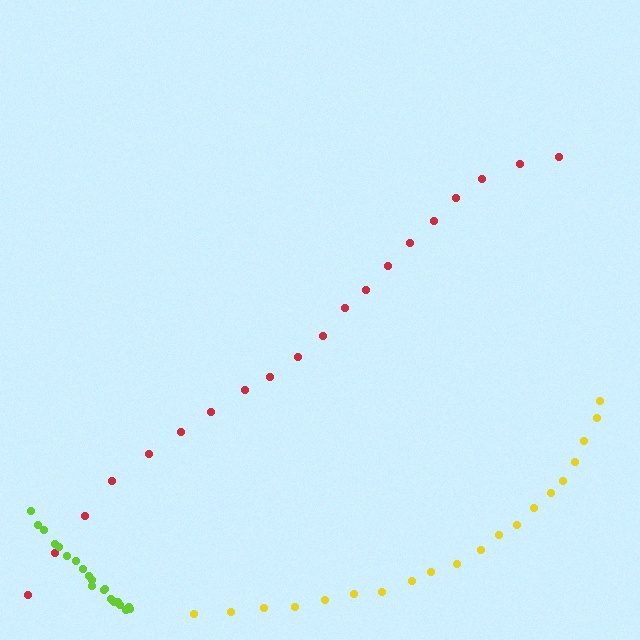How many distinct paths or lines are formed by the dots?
There are 3 distinct paths.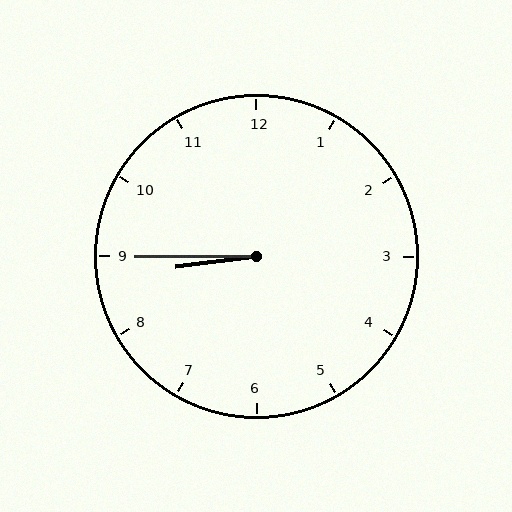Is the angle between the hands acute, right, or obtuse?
It is acute.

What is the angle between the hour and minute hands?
Approximately 8 degrees.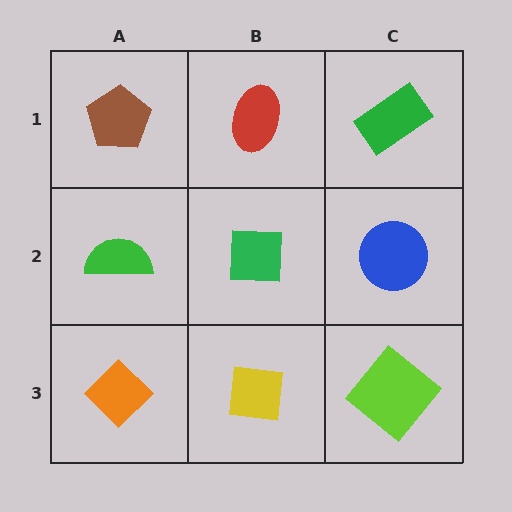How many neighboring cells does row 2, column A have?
3.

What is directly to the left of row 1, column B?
A brown pentagon.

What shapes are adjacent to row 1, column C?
A blue circle (row 2, column C), a red ellipse (row 1, column B).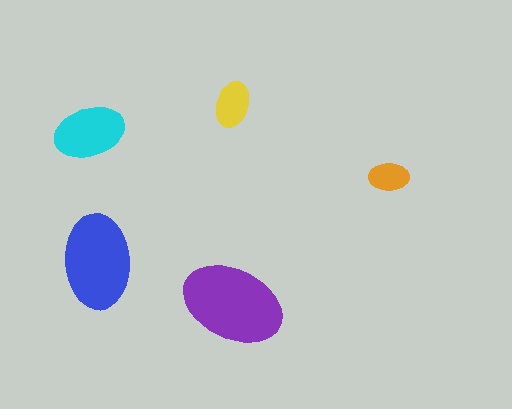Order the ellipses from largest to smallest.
the purple one, the blue one, the cyan one, the yellow one, the orange one.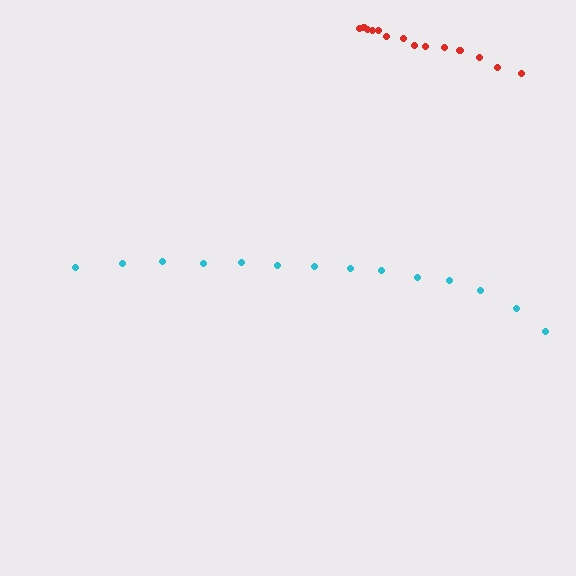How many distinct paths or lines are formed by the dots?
There are 2 distinct paths.